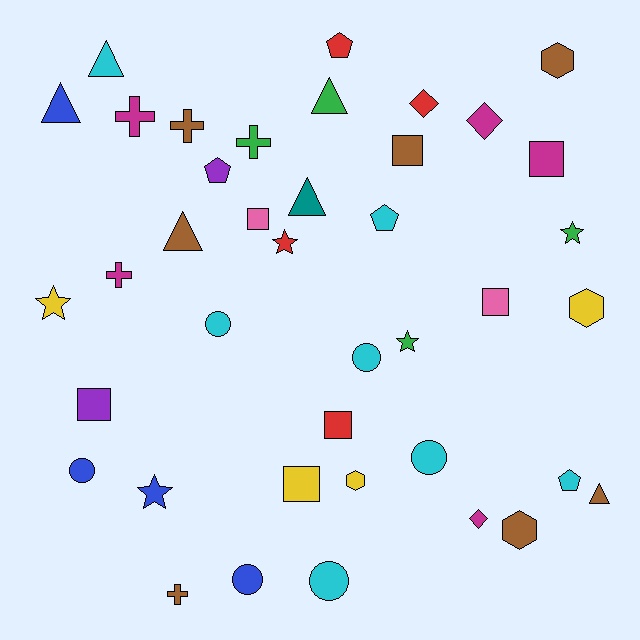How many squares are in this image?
There are 7 squares.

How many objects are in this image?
There are 40 objects.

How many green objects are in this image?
There are 4 green objects.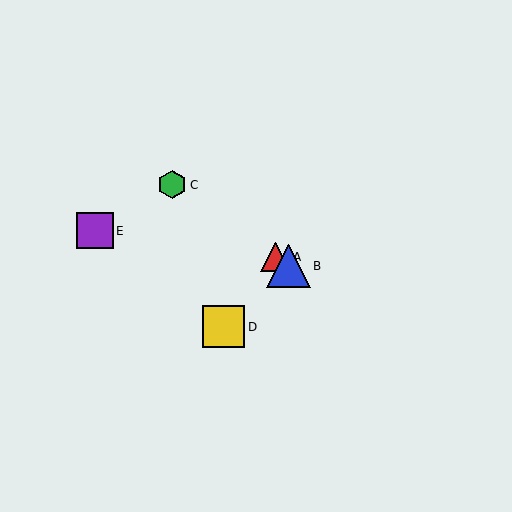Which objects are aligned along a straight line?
Objects A, B, C are aligned along a straight line.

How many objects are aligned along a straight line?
3 objects (A, B, C) are aligned along a straight line.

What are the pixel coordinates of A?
Object A is at (275, 257).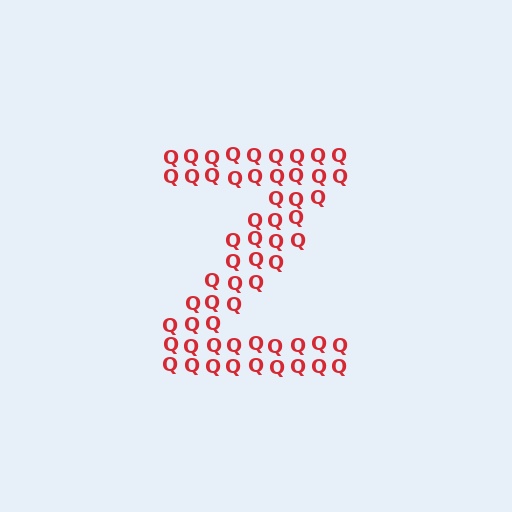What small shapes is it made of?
It is made of small letter Q's.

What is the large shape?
The large shape is the letter Z.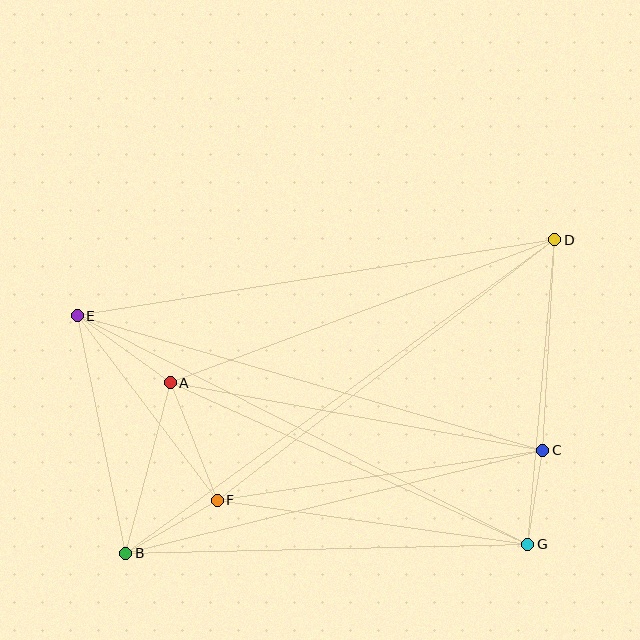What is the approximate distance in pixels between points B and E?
The distance between B and E is approximately 242 pixels.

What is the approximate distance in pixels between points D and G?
The distance between D and G is approximately 306 pixels.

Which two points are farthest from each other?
Points B and D are farthest from each other.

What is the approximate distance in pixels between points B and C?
The distance between B and C is approximately 430 pixels.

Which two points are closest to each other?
Points C and G are closest to each other.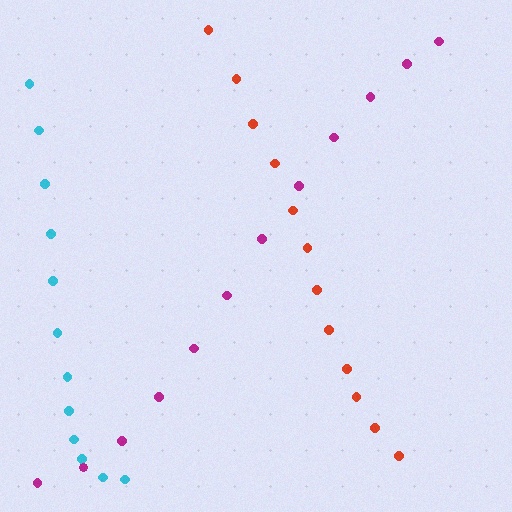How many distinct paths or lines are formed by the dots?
There are 3 distinct paths.